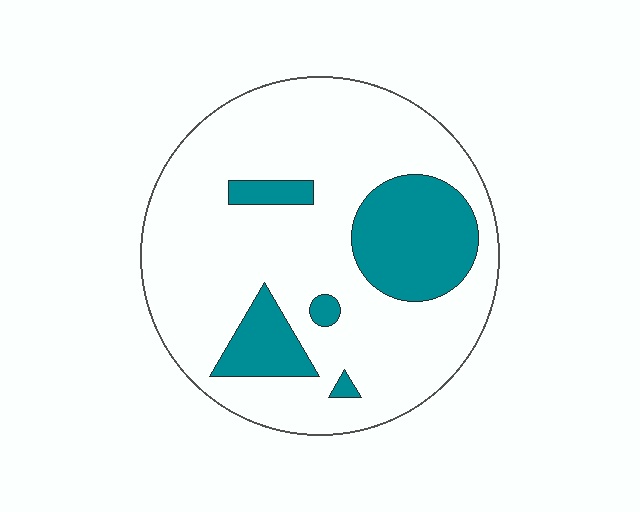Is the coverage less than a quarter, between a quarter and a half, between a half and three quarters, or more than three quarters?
Less than a quarter.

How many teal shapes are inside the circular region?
5.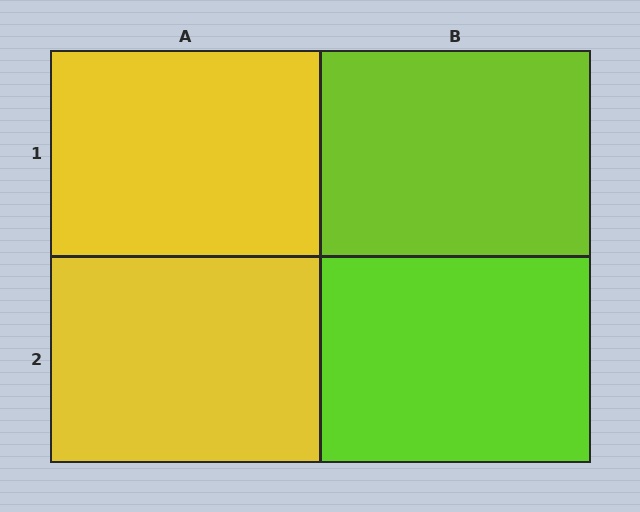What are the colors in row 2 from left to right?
Yellow, lime.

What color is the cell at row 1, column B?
Lime.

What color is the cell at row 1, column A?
Yellow.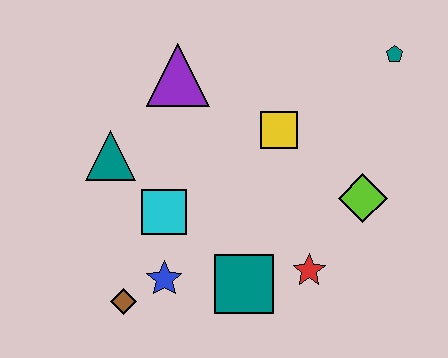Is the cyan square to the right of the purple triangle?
No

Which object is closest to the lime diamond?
The red star is closest to the lime diamond.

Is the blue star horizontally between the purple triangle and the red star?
No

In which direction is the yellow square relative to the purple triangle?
The yellow square is to the right of the purple triangle.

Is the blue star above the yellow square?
No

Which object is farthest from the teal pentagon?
The brown diamond is farthest from the teal pentagon.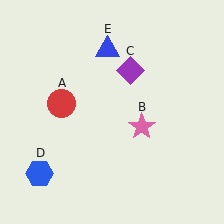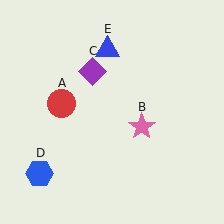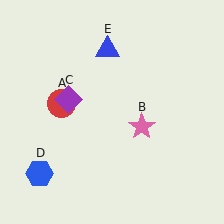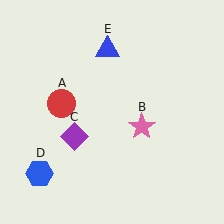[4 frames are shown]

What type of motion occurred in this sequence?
The purple diamond (object C) rotated counterclockwise around the center of the scene.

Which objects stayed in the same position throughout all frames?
Red circle (object A) and pink star (object B) and blue hexagon (object D) and blue triangle (object E) remained stationary.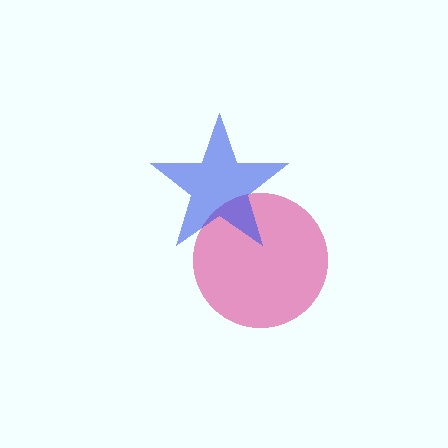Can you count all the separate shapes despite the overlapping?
Yes, there are 2 separate shapes.